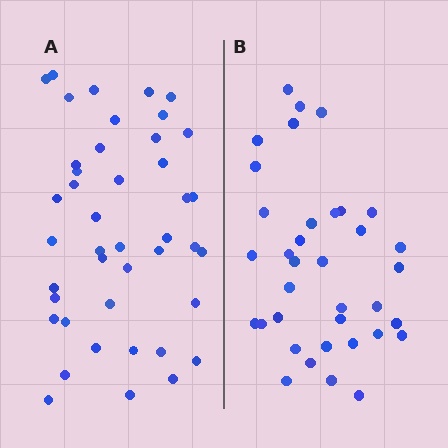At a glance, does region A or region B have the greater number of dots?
Region A (the left region) has more dots.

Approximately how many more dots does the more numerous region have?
Region A has roughly 8 or so more dots than region B.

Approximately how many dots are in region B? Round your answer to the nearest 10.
About 40 dots. (The exact count is 36, which rounds to 40.)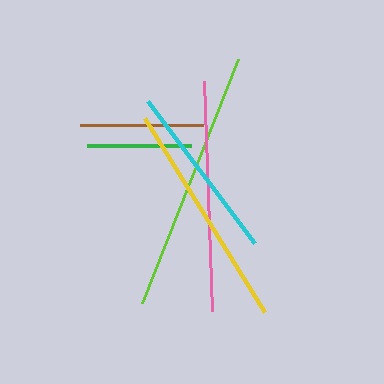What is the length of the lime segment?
The lime segment is approximately 262 pixels long.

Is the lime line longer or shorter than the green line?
The lime line is longer than the green line.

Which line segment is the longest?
The lime line is the longest at approximately 262 pixels.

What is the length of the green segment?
The green segment is approximately 104 pixels long.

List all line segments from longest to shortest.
From longest to shortest: lime, pink, yellow, cyan, brown, green.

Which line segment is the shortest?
The green line is the shortest at approximately 104 pixels.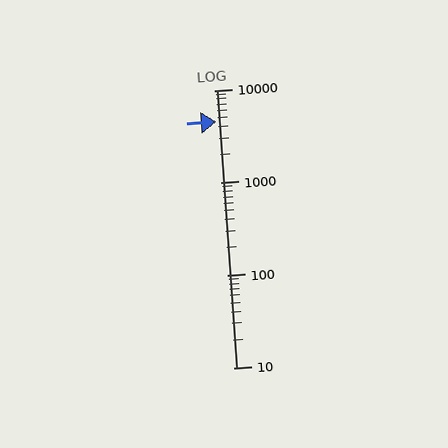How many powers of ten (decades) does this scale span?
The scale spans 3 decades, from 10 to 10000.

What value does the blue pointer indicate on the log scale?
The pointer indicates approximately 4600.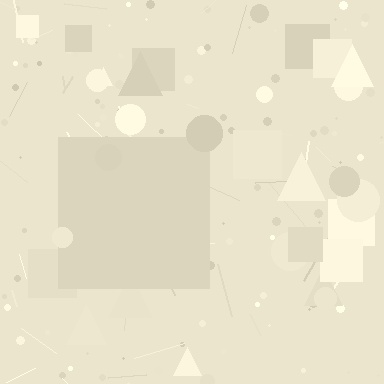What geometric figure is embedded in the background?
A square is embedded in the background.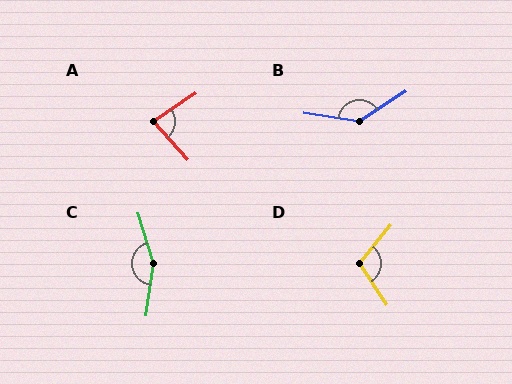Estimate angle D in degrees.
Approximately 107 degrees.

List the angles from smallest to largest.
A (83°), D (107°), B (138°), C (155°).